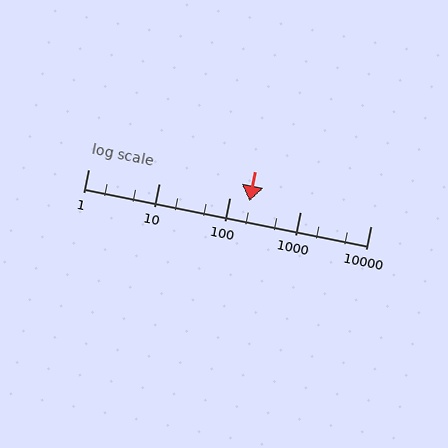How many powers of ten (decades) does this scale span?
The scale spans 4 decades, from 1 to 10000.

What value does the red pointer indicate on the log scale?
The pointer indicates approximately 190.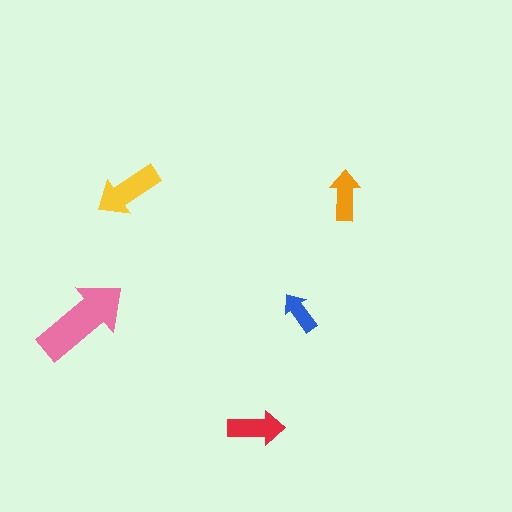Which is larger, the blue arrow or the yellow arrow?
The yellow one.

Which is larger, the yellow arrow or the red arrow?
The yellow one.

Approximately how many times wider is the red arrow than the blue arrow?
About 1.5 times wider.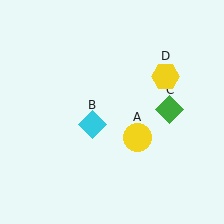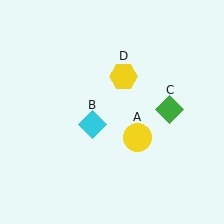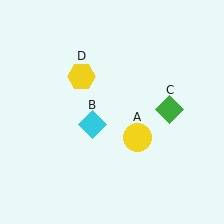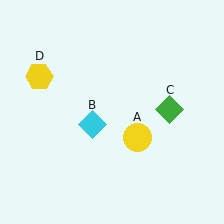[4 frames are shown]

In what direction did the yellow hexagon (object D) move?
The yellow hexagon (object D) moved left.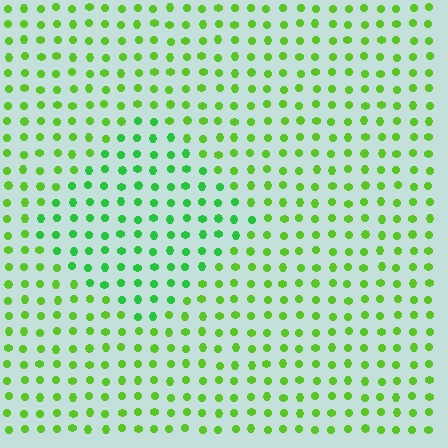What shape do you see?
I see a diamond.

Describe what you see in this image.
The image is filled with small lime elements in a uniform arrangement. A diamond-shaped region is visible where the elements are tinted to a slightly different hue, forming a subtle color boundary.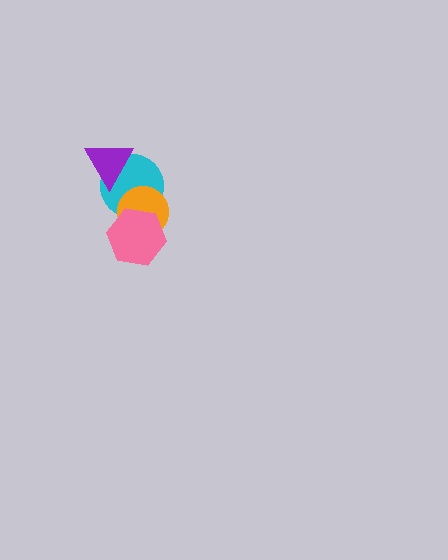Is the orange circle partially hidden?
Yes, it is partially covered by another shape.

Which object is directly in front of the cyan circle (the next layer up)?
The orange circle is directly in front of the cyan circle.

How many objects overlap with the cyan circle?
3 objects overlap with the cyan circle.